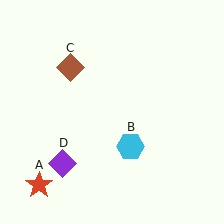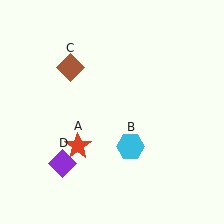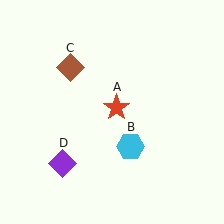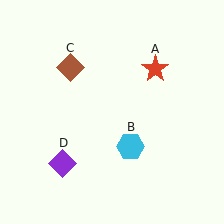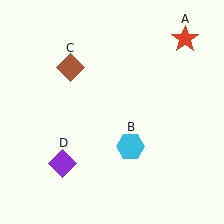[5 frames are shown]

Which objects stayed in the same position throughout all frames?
Cyan hexagon (object B) and brown diamond (object C) and purple diamond (object D) remained stationary.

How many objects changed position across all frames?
1 object changed position: red star (object A).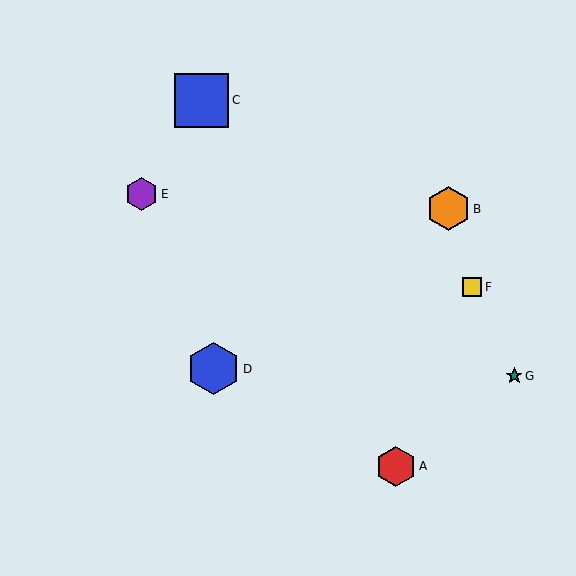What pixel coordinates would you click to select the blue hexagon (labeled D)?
Click at (214, 369) to select the blue hexagon D.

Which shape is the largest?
The blue square (labeled C) is the largest.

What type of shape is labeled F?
Shape F is a yellow square.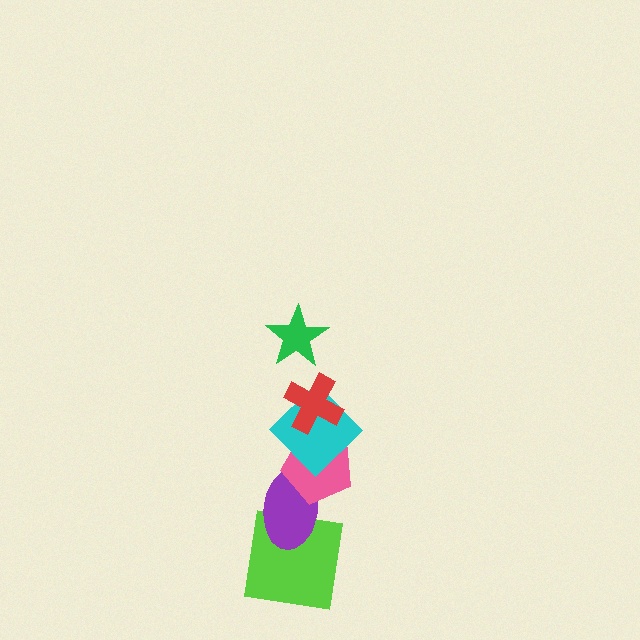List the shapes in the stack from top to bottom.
From top to bottom: the green star, the red cross, the cyan diamond, the pink pentagon, the purple ellipse, the lime square.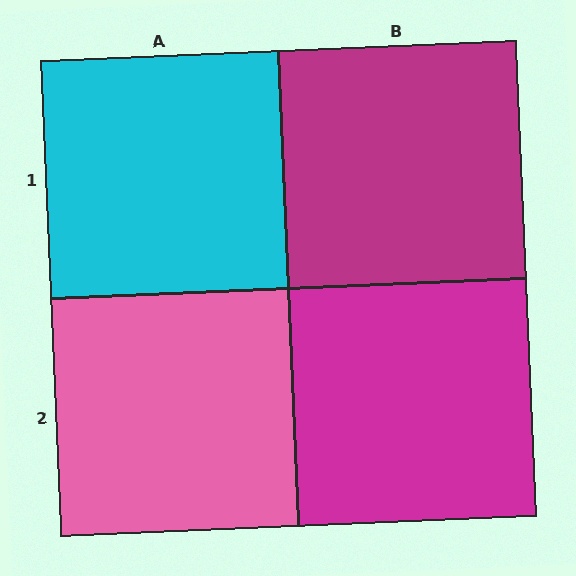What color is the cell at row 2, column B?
Magenta.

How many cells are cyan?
1 cell is cyan.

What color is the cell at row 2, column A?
Pink.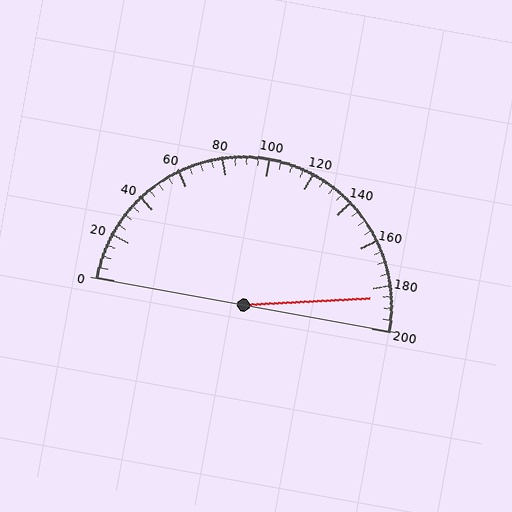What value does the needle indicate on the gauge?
The needle indicates approximately 185.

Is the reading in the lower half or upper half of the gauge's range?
The reading is in the upper half of the range (0 to 200).